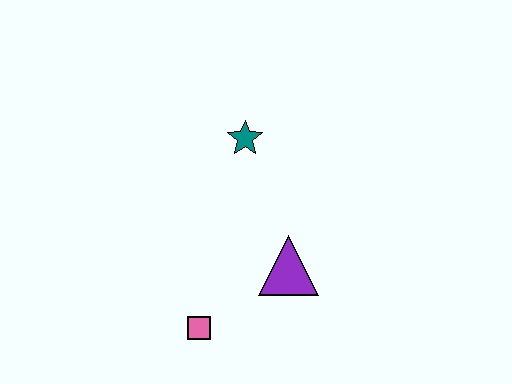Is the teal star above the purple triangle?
Yes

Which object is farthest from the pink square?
The teal star is farthest from the pink square.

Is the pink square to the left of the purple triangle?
Yes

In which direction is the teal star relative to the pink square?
The teal star is above the pink square.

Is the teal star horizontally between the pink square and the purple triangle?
Yes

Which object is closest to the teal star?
The purple triangle is closest to the teal star.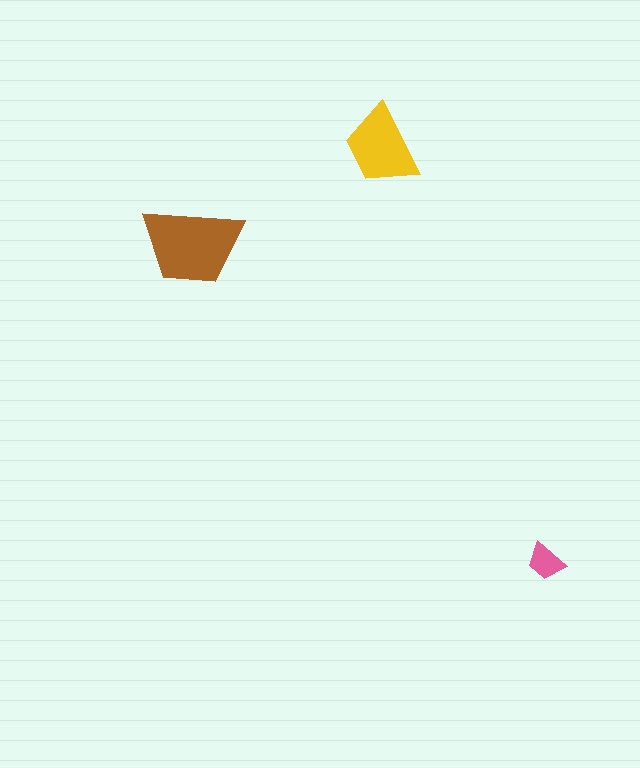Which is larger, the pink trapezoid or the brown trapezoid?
The brown one.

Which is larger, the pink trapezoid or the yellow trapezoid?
The yellow one.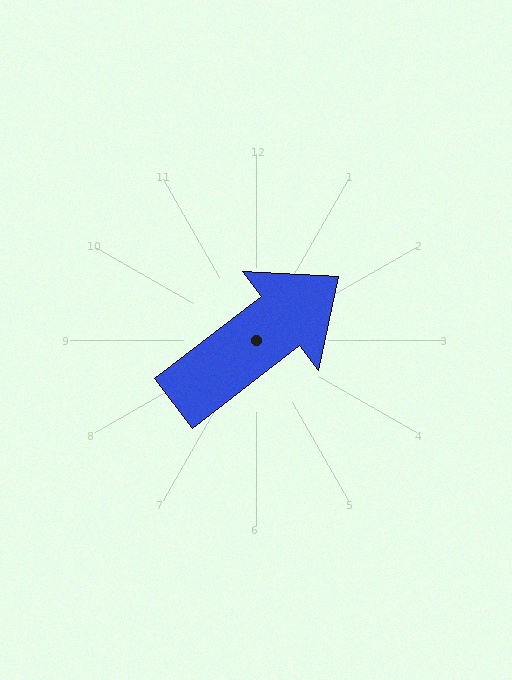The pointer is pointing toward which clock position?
Roughly 2 o'clock.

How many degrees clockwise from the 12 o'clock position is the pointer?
Approximately 52 degrees.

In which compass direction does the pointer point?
Northeast.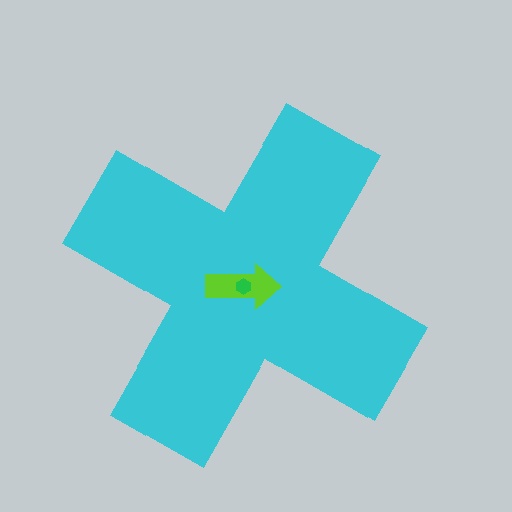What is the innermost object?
The green hexagon.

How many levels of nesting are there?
3.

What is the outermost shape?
The cyan cross.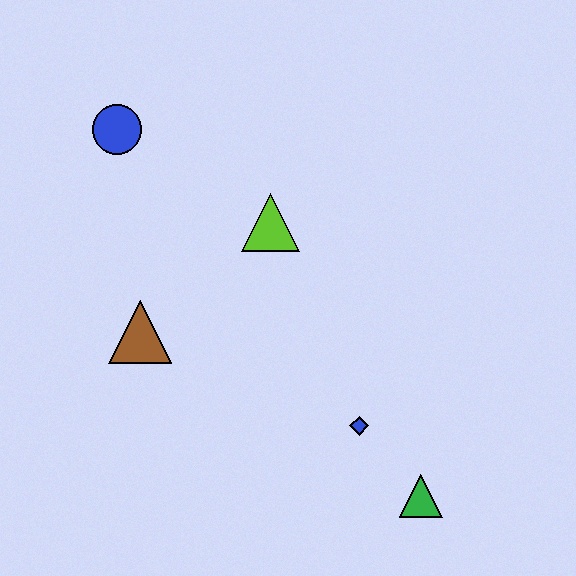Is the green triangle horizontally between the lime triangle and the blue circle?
No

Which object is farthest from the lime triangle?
The green triangle is farthest from the lime triangle.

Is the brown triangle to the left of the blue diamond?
Yes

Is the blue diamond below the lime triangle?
Yes